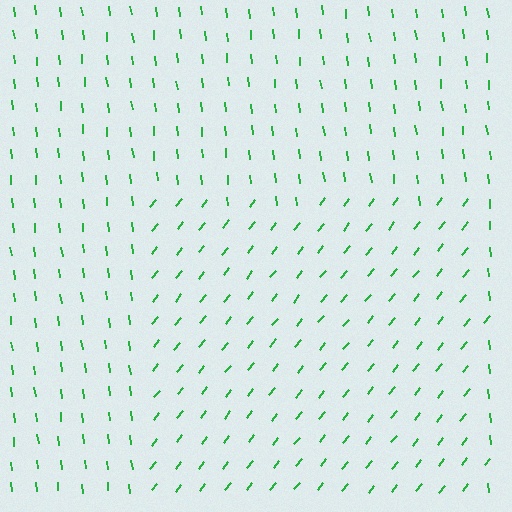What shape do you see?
I see a rectangle.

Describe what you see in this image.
The image is filled with small green line segments. A rectangle region in the image has lines oriented differently from the surrounding lines, creating a visible texture boundary.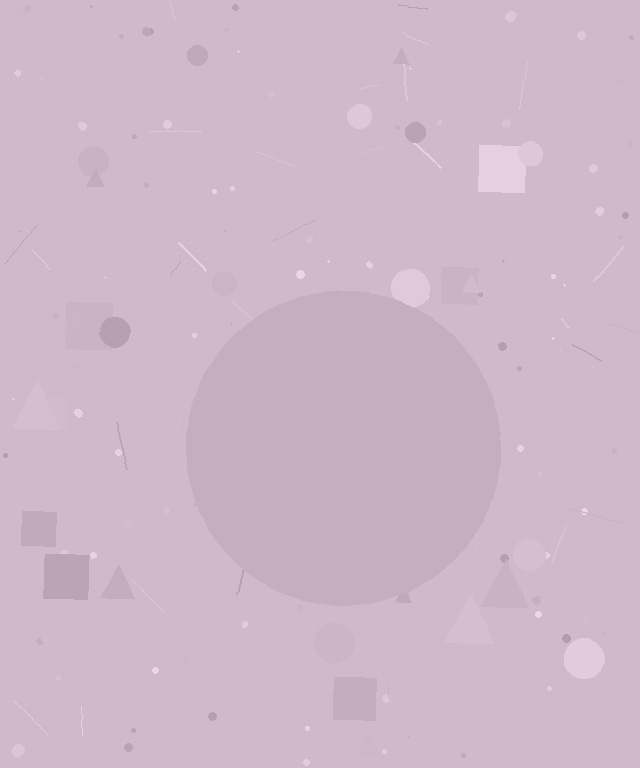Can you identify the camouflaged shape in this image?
The camouflaged shape is a circle.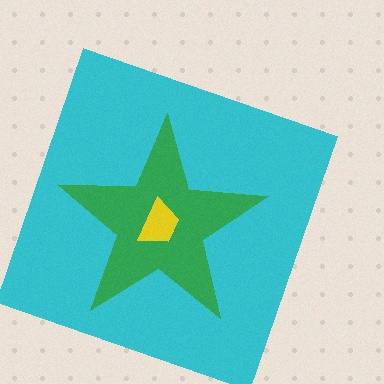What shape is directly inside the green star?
The yellow trapezoid.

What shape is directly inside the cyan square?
The green star.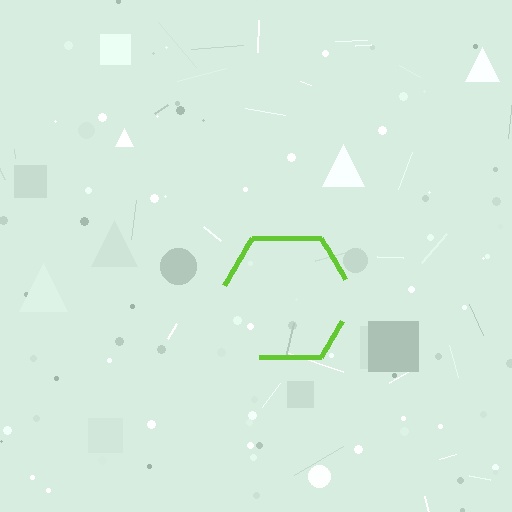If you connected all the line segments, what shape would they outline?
They would outline a hexagon.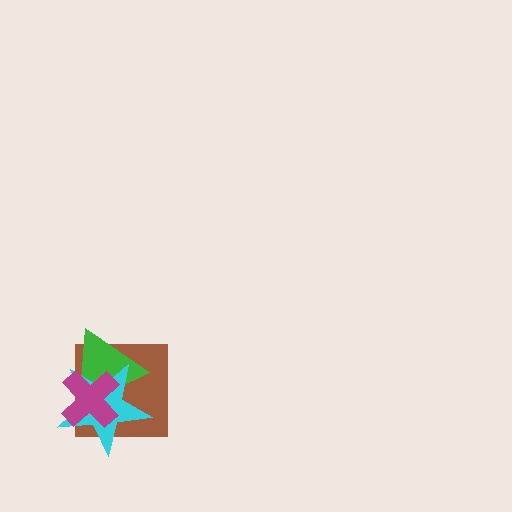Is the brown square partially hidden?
Yes, it is partially covered by another shape.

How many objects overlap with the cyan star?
3 objects overlap with the cyan star.